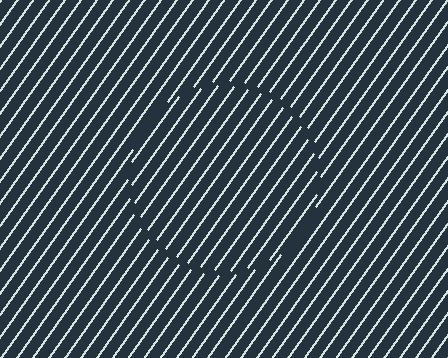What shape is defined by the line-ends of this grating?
An illusory circle. The interior of the shape contains the same grating, shifted by half a period — the contour is defined by the phase discontinuity where line-ends from the inner and outer gratings abut.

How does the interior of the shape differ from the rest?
The interior of the shape contains the same grating, shifted by half a period — the contour is defined by the phase discontinuity where line-ends from the inner and outer gratings abut.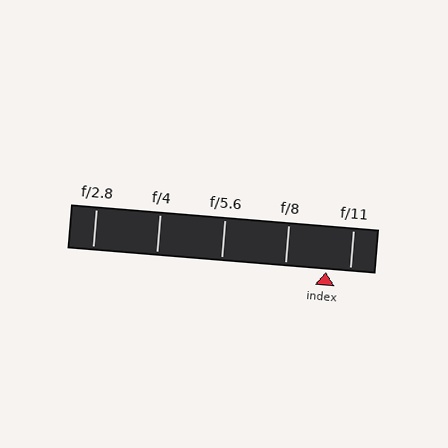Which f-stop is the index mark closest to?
The index mark is closest to f/11.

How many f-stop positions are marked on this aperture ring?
There are 5 f-stop positions marked.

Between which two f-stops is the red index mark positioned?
The index mark is between f/8 and f/11.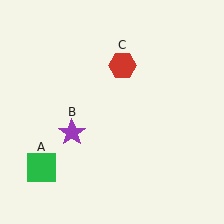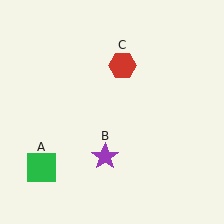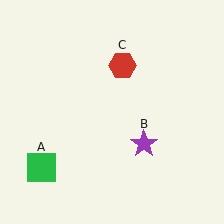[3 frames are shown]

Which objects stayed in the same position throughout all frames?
Green square (object A) and red hexagon (object C) remained stationary.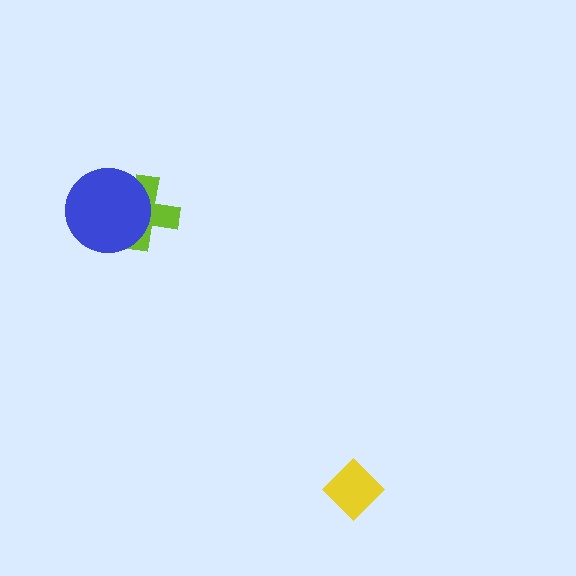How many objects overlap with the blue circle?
1 object overlaps with the blue circle.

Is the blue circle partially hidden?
No, no other shape covers it.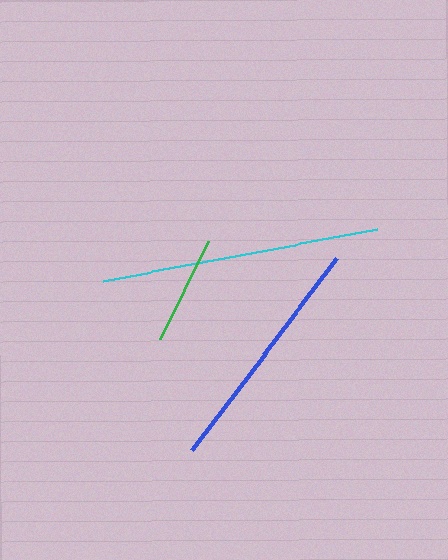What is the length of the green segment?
The green segment is approximately 110 pixels long.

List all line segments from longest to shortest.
From longest to shortest: cyan, blue, green.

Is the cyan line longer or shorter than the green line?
The cyan line is longer than the green line.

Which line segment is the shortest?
The green line is the shortest at approximately 110 pixels.